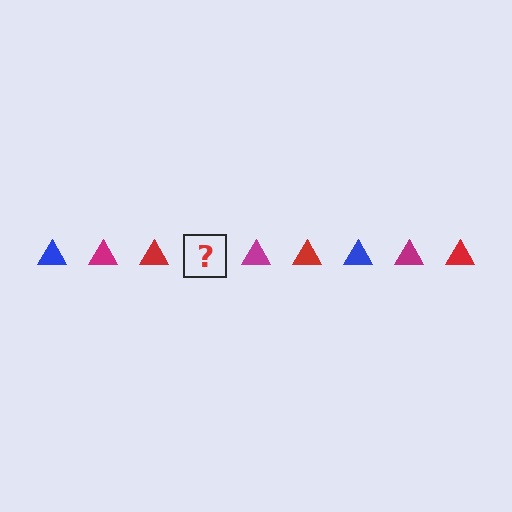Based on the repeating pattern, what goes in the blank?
The blank should be a blue triangle.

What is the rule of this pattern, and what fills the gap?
The rule is that the pattern cycles through blue, magenta, red triangles. The gap should be filled with a blue triangle.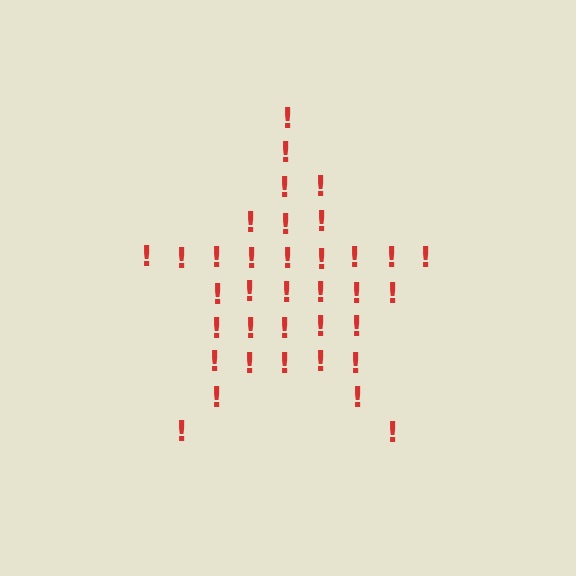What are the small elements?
The small elements are exclamation marks.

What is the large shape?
The large shape is a star.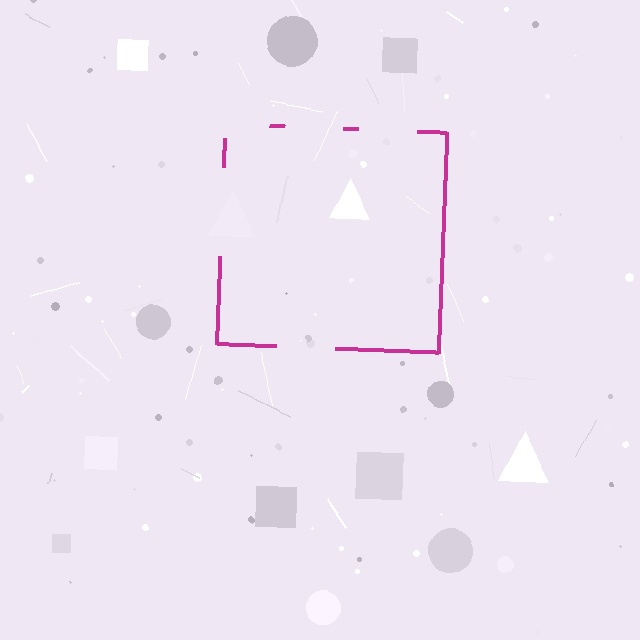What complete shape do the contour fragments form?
The contour fragments form a square.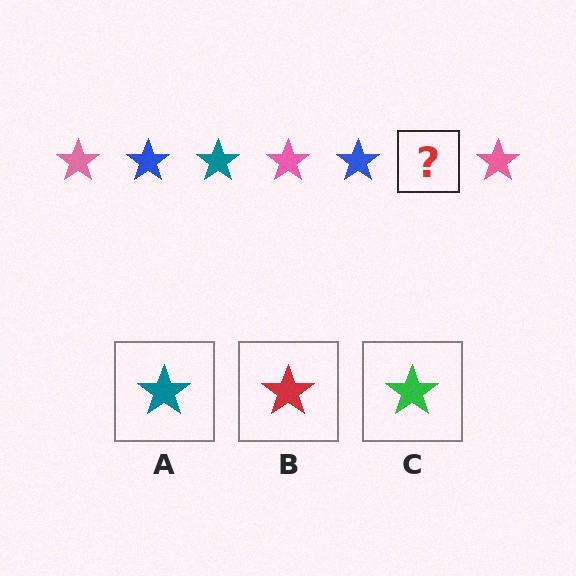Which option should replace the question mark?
Option A.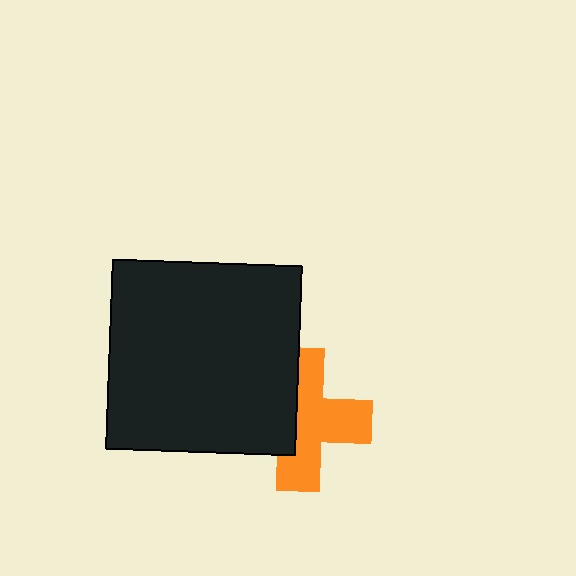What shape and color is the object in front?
The object in front is a black square.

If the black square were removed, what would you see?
You would see the complete orange cross.